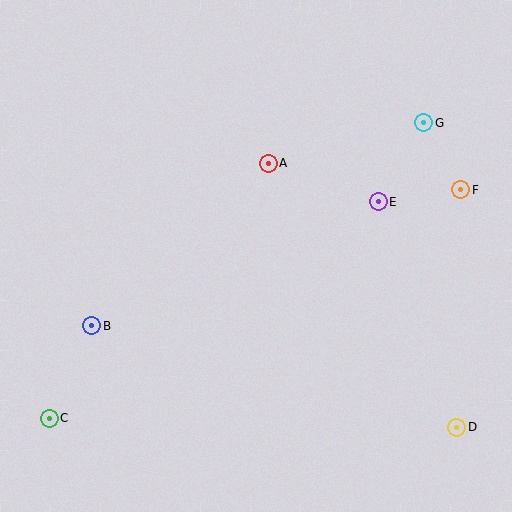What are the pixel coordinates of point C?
Point C is at (49, 418).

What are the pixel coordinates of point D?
Point D is at (457, 427).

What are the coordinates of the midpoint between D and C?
The midpoint between D and C is at (253, 423).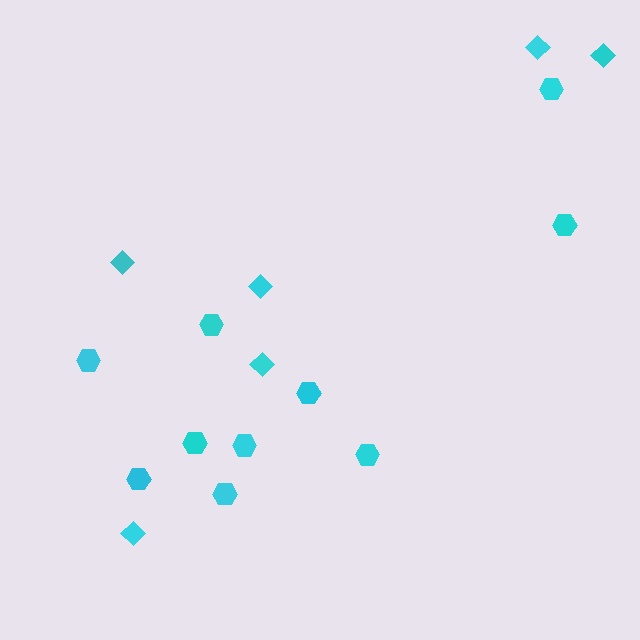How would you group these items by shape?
There are 2 groups: one group of diamonds (6) and one group of hexagons (10).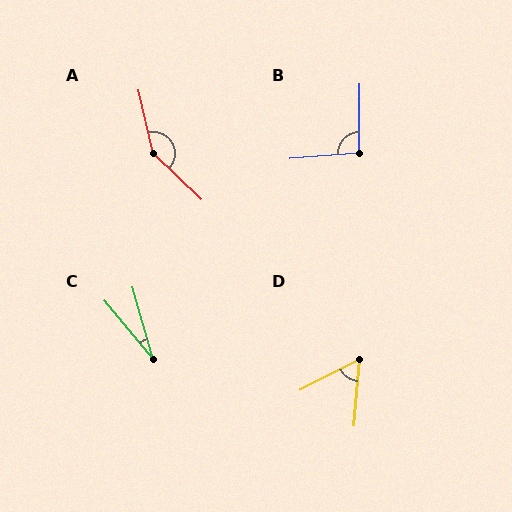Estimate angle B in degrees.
Approximately 95 degrees.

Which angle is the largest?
A, at approximately 146 degrees.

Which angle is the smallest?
C, at approximately 25 degrees.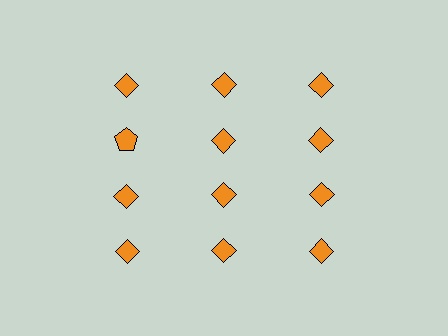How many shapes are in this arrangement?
There are 12 shapes arranged in a grid pattern.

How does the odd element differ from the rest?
It has a different shape: pentagon instead of diamond.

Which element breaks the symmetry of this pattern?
The orange pentagon in the second row, leftmost column breaks the symmetry. All other shapes are orange diamonds.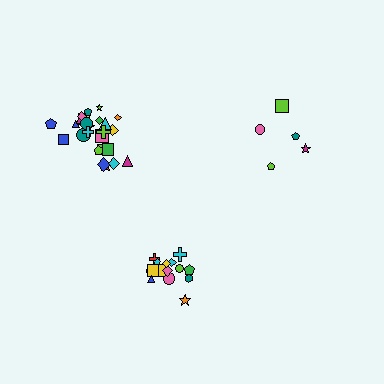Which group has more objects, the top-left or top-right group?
The top-left group.